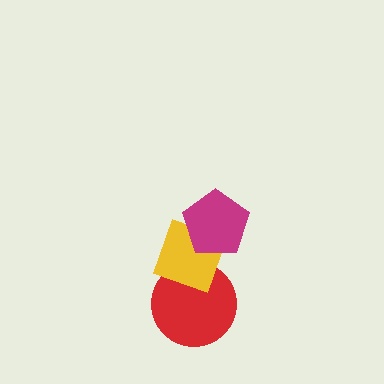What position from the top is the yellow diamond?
The yellow diamond is 2nd from the top.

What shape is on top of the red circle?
The yellow diamond is on top of the red circle.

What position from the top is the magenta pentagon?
The magenta pentagon is 1st from the top.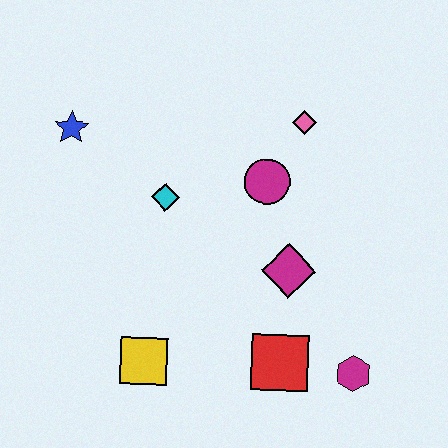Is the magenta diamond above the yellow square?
Yes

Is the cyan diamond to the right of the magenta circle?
No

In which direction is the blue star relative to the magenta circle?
The blue star is to the left of the magenta circle.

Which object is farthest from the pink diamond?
The yellow square is farthest from the pink diamond.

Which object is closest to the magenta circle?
The pink diamond is closest to the magenta circle.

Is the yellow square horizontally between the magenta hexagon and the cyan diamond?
No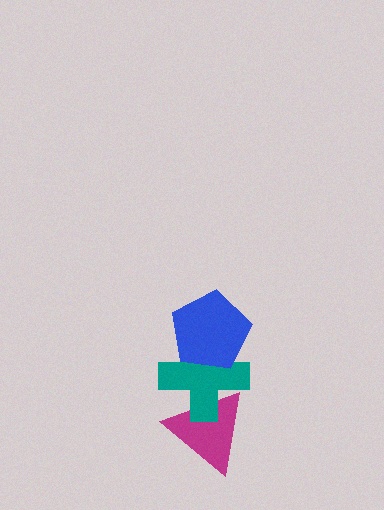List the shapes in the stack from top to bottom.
From top to bottom: the blue pentagon, the teal cross, the magenta triangle.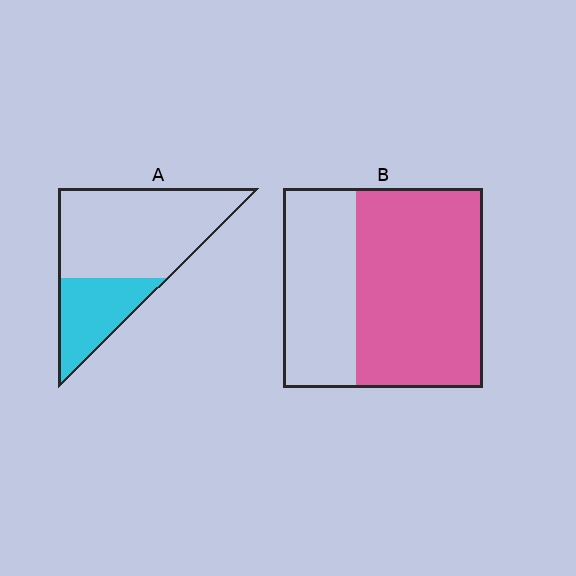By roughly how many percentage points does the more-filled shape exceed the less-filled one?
By roughly 35 percentage points (B over A).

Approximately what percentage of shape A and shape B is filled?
A is approximately 30% and B is approximately 65%.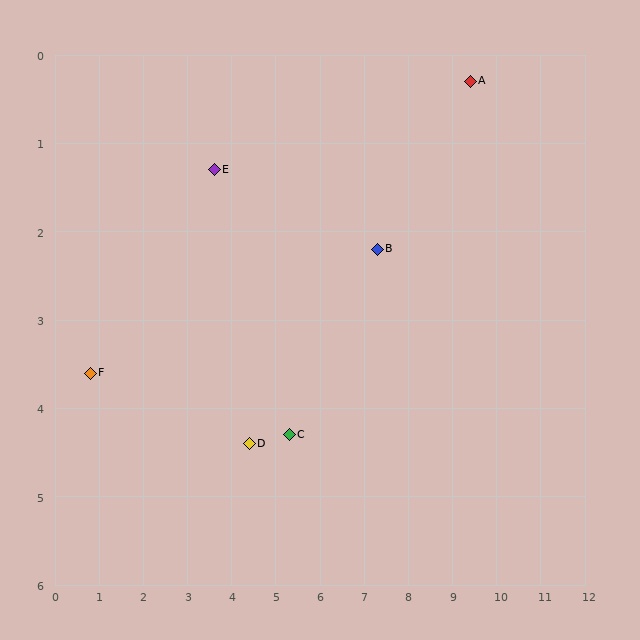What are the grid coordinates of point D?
Point D is at approximately (4.4, 4.4).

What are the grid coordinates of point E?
Point E is at approximately (3.6, 1.3).